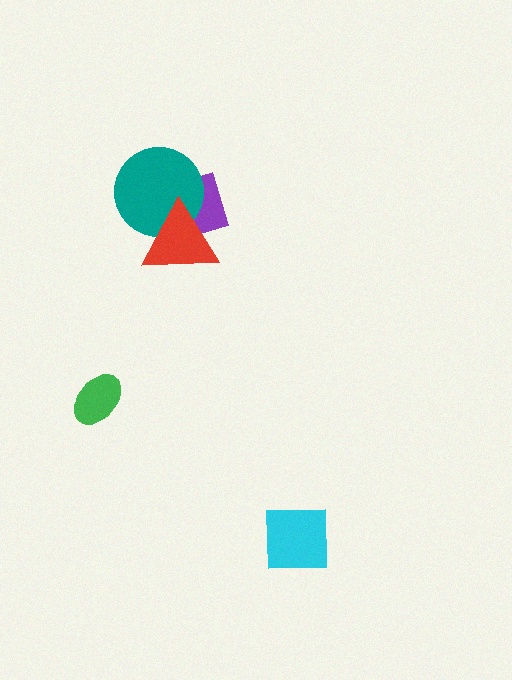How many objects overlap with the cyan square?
0 objects overlap with the cyan square.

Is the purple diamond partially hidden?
Yes, it is partially covered by another shape.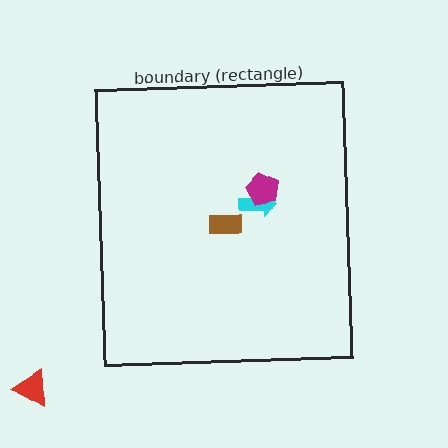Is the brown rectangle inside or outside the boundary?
Inside.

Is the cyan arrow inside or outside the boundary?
Inside.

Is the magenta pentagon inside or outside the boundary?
Inside.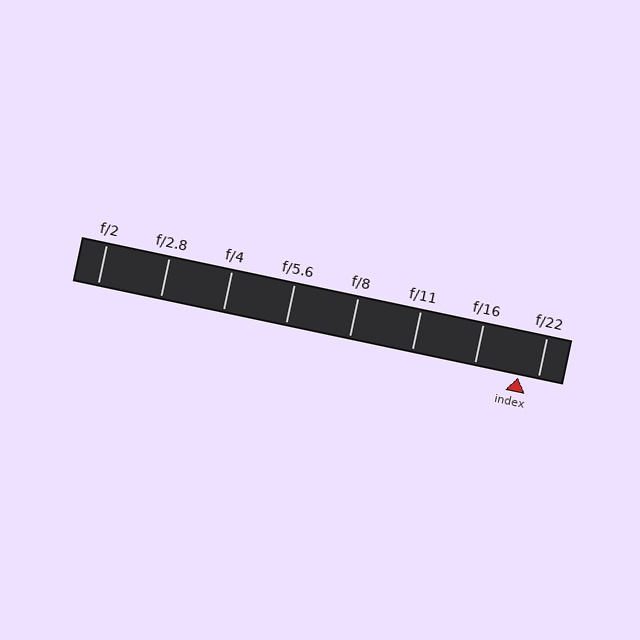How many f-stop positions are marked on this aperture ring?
There are 8 f-stop positions marked.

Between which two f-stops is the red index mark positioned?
The index mark is between f/16 and f/22.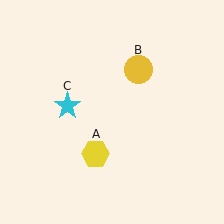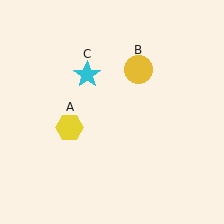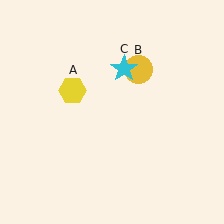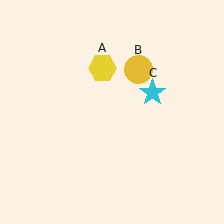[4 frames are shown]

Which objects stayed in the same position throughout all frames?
Yellow circle (object B) remained stationary.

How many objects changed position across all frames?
2 objects changed position: yellow hexagon (object A), cyan star (object C).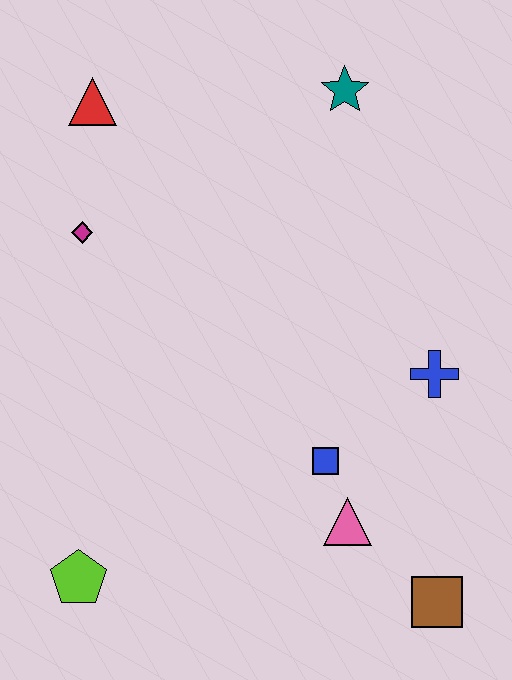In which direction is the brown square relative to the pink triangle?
The brown square is to the right of the pink triangle.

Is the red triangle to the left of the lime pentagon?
No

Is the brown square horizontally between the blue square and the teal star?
No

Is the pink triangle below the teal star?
Yes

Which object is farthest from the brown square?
The red triangle is farthest from the brown square.